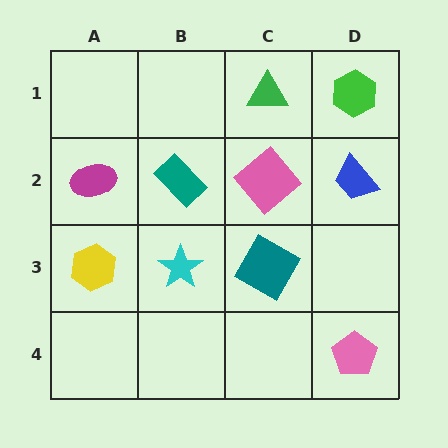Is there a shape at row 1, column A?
No, that cell is empty.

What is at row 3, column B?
A cyan star.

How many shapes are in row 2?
4 shapes.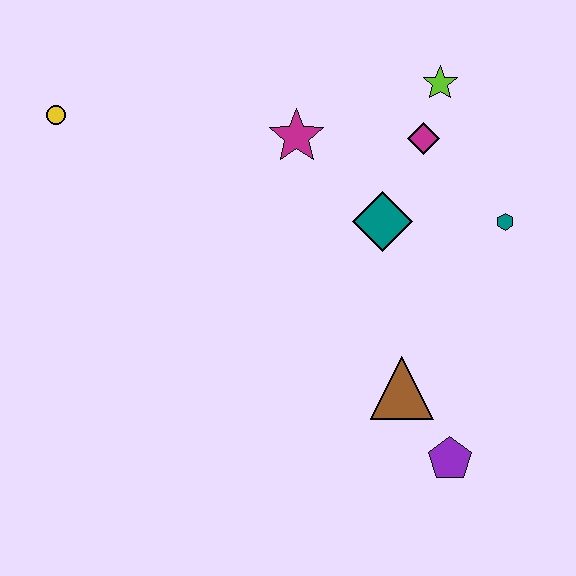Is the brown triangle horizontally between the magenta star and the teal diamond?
No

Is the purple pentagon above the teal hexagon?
No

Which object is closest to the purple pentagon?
The brown triangle is closest to the purple pentagon.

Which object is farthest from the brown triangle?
The yellow circle is farthest from the brown triangle.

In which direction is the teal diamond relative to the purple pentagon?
The teal diamond is above the purple pentagon.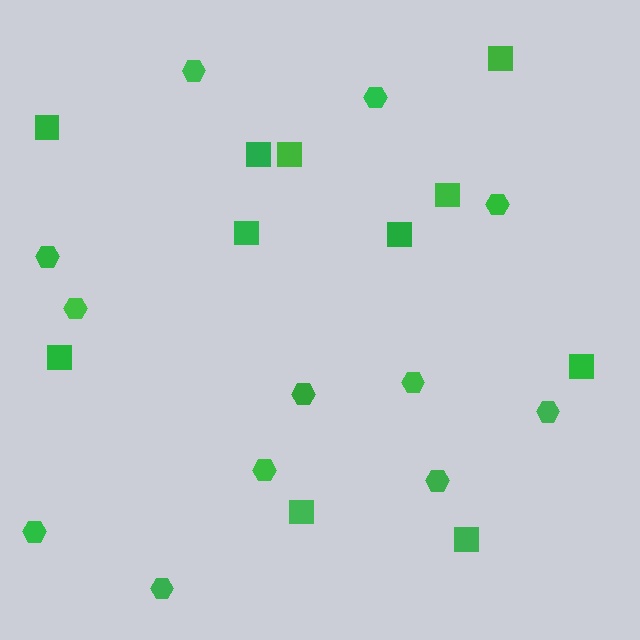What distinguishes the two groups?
There are 2 groups: one group of hexagons (12) and one group of squares (11).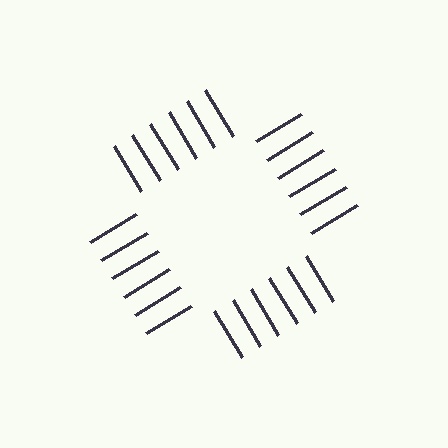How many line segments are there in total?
24 — 6 along each of the 4 edges.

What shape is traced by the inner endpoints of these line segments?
An illusory square — the line segments terminate on its edges but no continuous stroke is drawn.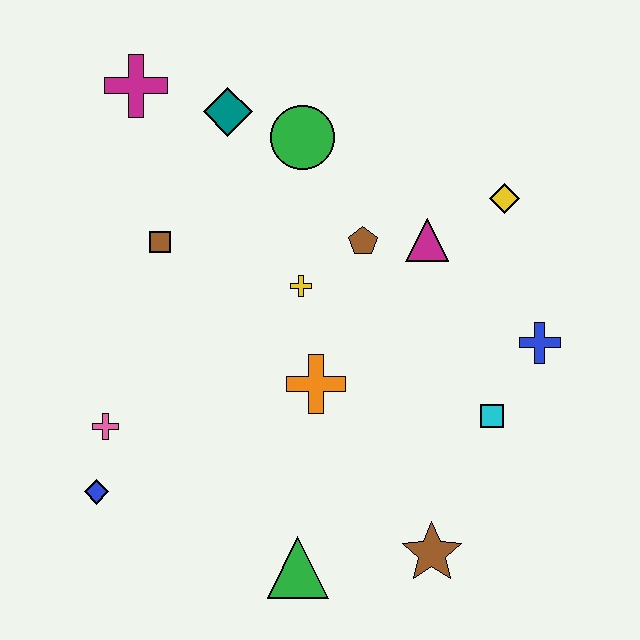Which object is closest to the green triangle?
The brown star is closest to the green triangle.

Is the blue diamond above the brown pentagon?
No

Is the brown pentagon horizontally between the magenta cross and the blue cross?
Yes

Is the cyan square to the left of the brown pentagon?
No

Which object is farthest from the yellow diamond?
The blue diamond is farthest from the yellow diamond.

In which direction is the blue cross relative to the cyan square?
The blue cross is above the cyan square.